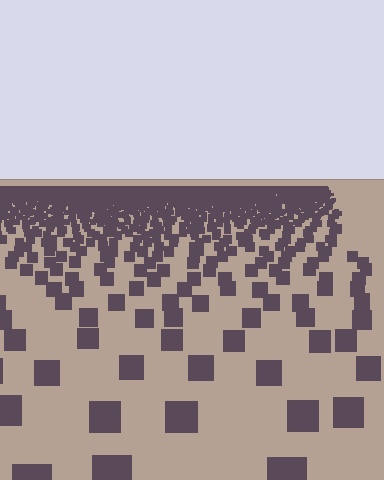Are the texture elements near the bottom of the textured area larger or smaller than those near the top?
Larger. Near the bottom, elements are closer to the viewer and appear at a bigger on-screen size.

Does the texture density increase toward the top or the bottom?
Density increases toward the top.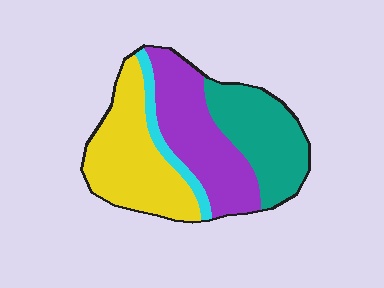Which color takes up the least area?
Cyan, at roughly 5%.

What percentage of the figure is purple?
Purple takes up between a quarter and a half of the figure.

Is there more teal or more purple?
Purple.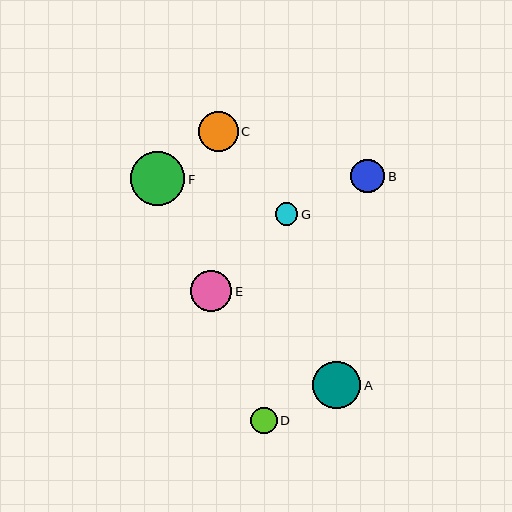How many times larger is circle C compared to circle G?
Circle C is approximately 1.8 times the size of circle G.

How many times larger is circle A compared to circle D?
Circle A is approximately 1.8 times the size of circle D.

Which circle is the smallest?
Circle G is the smallest with a size of approximately 23 pixels.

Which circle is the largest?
Circle F is the largest with a size of approximately 54 pixels.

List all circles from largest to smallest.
From largest to smallest: F, A, E, C, B, D, G.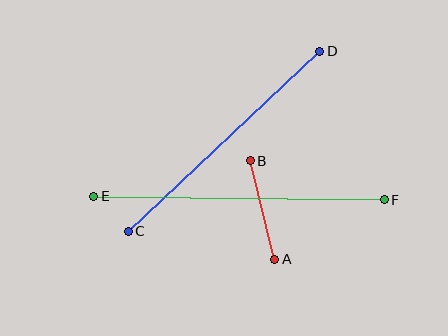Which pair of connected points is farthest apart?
Points E and F are farthest apart.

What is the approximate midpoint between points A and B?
The midpoint is at approximately (262, 210) pixels.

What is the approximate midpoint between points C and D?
The midpoint is at approximately (224, 141) pixels.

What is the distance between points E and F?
The distance is approximately 291 pixels.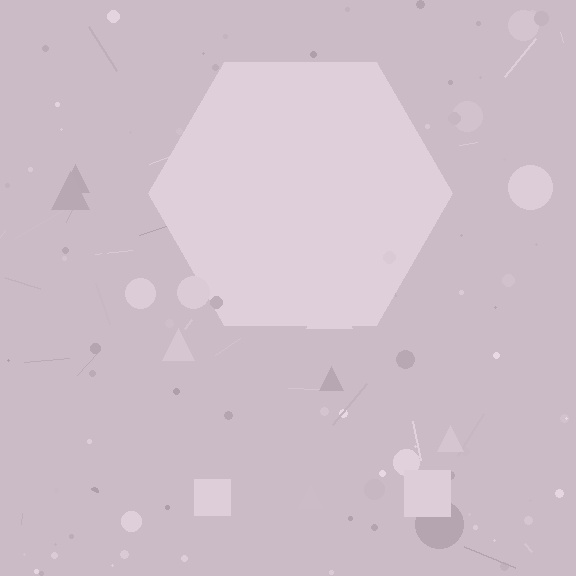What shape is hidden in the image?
A hexagon is hidden in the image.